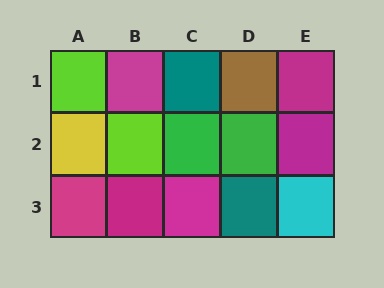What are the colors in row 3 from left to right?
Magenta, magenta, magenta, teal, cyan.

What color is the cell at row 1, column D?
Brown.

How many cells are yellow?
1 cell is yellow.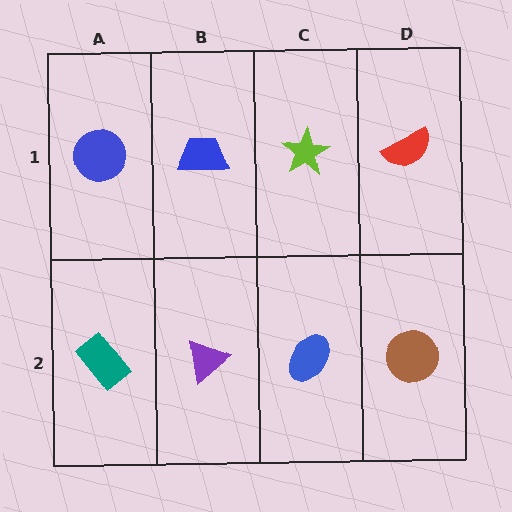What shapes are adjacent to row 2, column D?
A red semicircle (row 1, column D), a blue ellipse (row 2, column C).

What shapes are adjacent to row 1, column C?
A blue ellipse (row 2, column C), a blue trapezoid (row 1, column B), a red semicircle (row 1, column D).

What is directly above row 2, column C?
A lime star.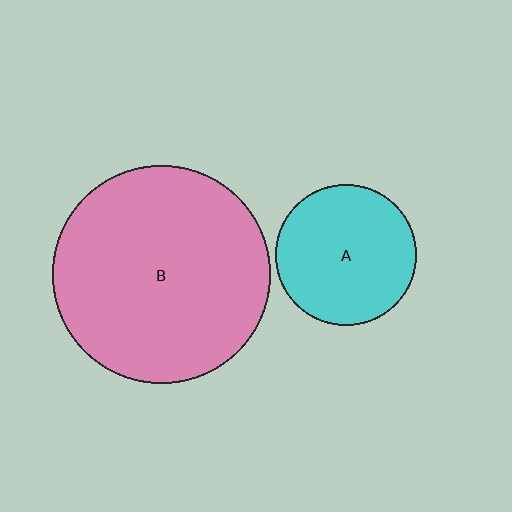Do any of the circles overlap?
No, none of the circles overlap.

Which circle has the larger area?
Circle B (pink).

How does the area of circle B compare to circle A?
Approximately 2.4 times.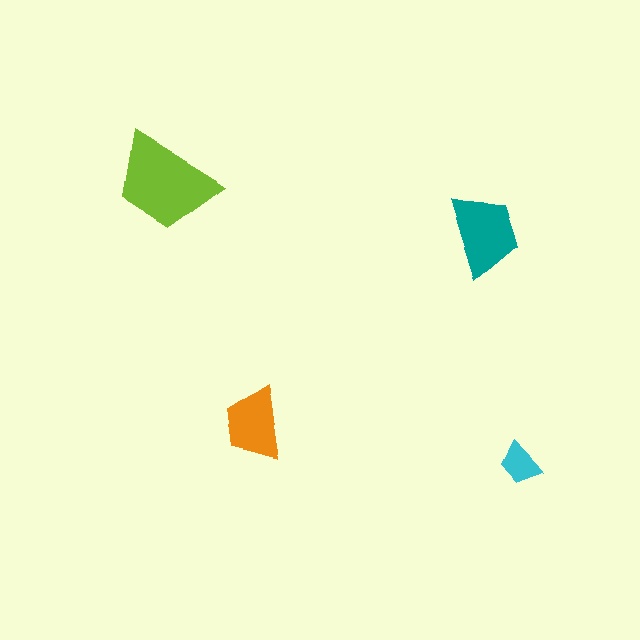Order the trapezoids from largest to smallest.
the lime one, the teal one, the orange one, the cyan one.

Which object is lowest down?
The cyan trapezoid is bottommost.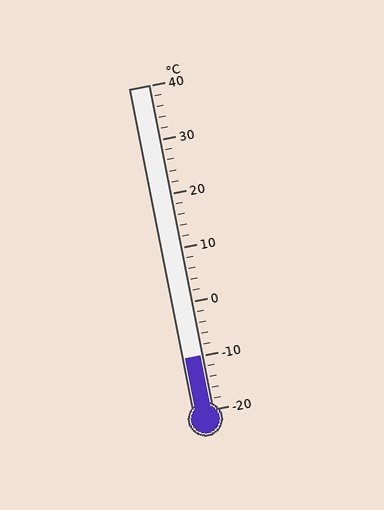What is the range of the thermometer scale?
The thermometer scale ranges from -20°C to 40°C.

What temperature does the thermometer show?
The thermometer shows approximately -10°C.